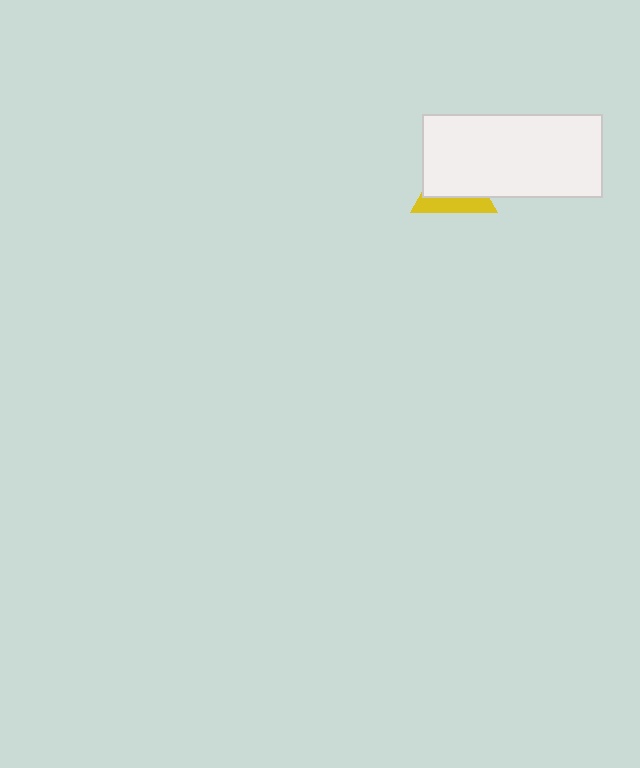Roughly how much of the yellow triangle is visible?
A small part of it is visible (roughly 37%).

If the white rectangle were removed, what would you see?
You would see the complete yellow triangle.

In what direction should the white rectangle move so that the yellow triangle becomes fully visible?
The white rectangle should move toward the upper-right. That is the shortest direction to clear the overlap and leave the yellow triangle fully visible.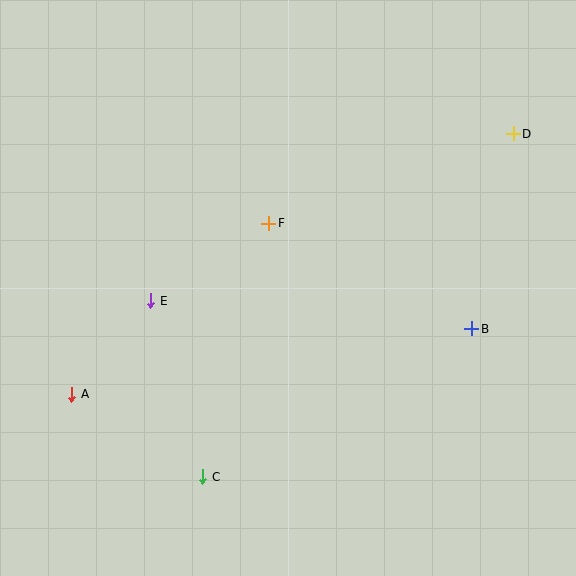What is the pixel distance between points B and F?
The distance between B and F is 229 pixels.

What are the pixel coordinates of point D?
Point D is at (513, 134).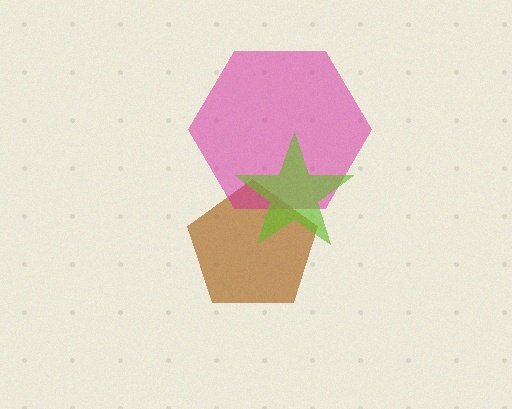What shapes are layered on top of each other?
The layered shapes are: a brown pentagon, a magenta hexagon, a lime star.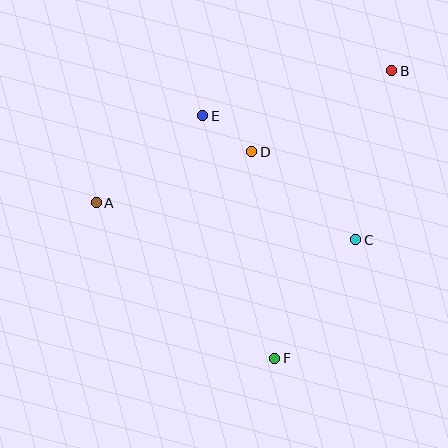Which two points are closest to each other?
Points D and E are closest to each other.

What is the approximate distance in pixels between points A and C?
The distance between A and C is approximately 262 pixels.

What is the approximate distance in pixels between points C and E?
The distance between C and E is approximately 197 pixels.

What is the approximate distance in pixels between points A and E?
The distance between A and E is approximately 137 pixels.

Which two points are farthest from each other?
Points A and B are farthest from each other.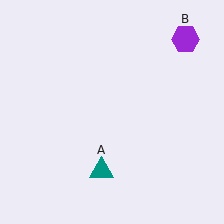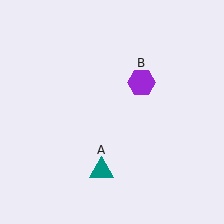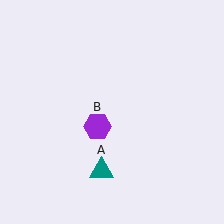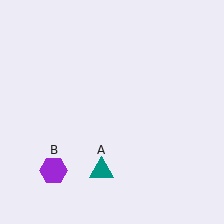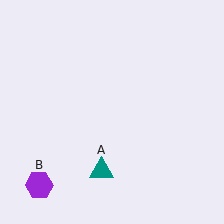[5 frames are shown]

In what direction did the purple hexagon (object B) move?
The purple hexagon (object B) moved down and to the left.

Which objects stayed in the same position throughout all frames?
Teal triangle (object A) remained stationary.